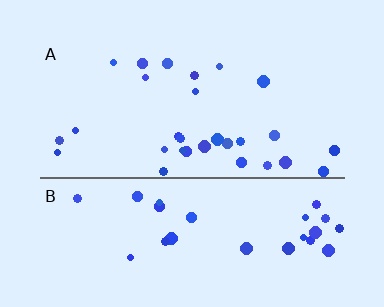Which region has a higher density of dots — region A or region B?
B (the bottom).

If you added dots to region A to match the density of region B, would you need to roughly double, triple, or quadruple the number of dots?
Approximately double.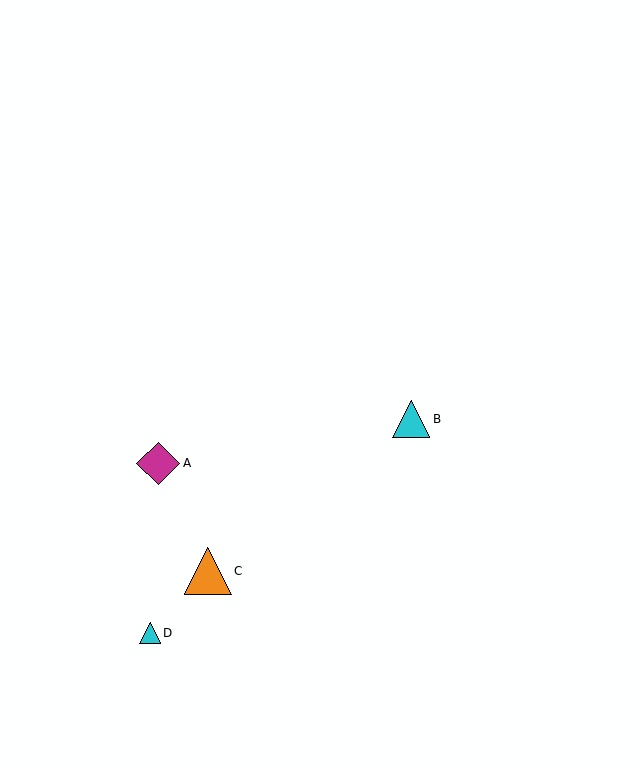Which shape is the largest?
The orange triangle (labeled C) is the largest.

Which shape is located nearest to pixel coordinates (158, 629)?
The cyan triangle (labeled D) at (150, 633) is nearest to that location.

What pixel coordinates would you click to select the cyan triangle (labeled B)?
Click at (411, 419) to select the cyan triangle B.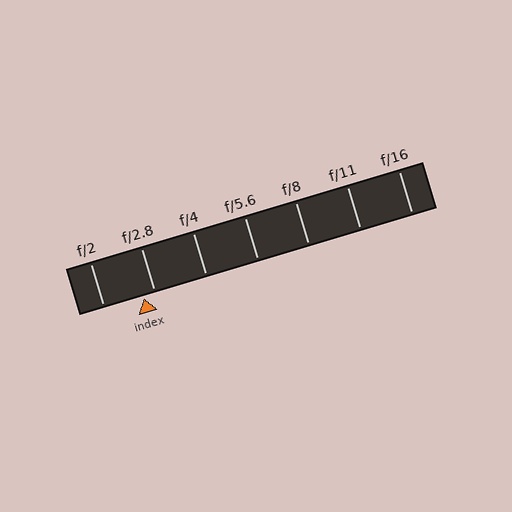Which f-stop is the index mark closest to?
The index mark is closest to f/2.8.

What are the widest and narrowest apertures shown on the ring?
The widest aperture shown is f/2 and the narrowest is f/16.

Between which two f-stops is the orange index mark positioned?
The index mark is between f/2 and f/2.8.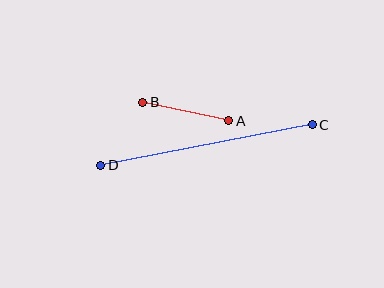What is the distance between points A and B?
The distance is approximately 88 pixels.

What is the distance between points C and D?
The distance is approximately 215 pixels.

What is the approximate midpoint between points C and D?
The midpoint is at approximately (206, 145) pixels.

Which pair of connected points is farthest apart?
Points C and D are farthest apart.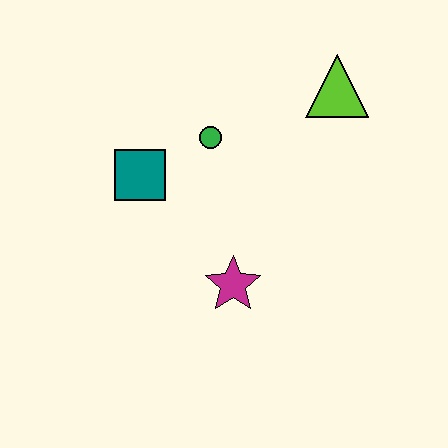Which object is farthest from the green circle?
The magenta star is farthest from the green circle.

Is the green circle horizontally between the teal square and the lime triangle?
Yes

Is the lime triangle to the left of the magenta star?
No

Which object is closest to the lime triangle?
The green circle is closest to the lime triangle.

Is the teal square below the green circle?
Yes